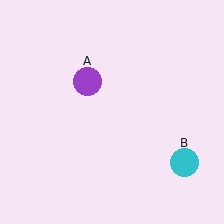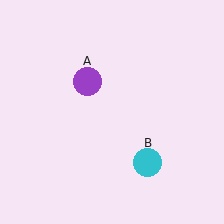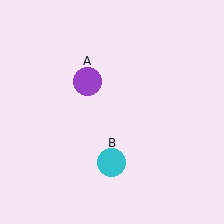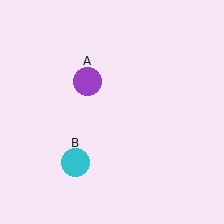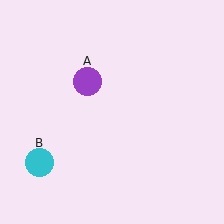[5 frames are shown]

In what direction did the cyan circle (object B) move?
The cyan circle (object B) moved left.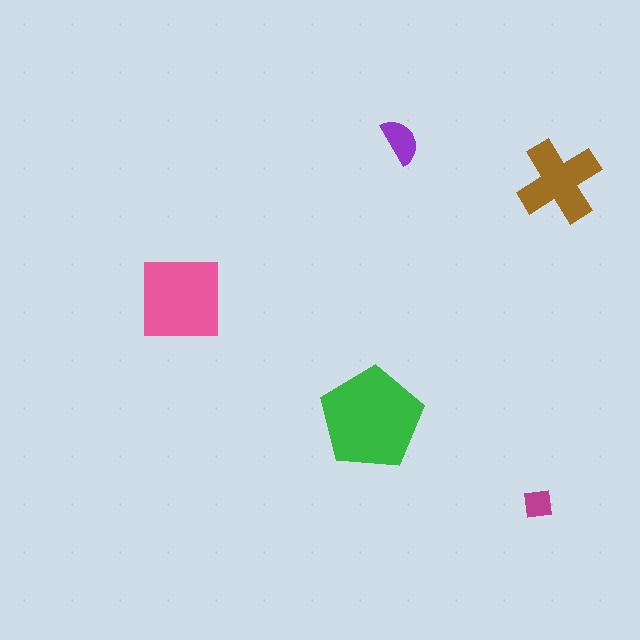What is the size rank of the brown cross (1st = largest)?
3rd.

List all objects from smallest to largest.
The magenta square, the purple semicircle, the brown cross, the pink square, the green pentagon.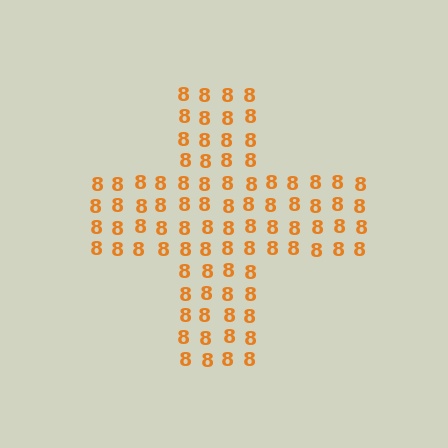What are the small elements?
The small elements are digit 8's.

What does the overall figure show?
The overall figure shows a cross.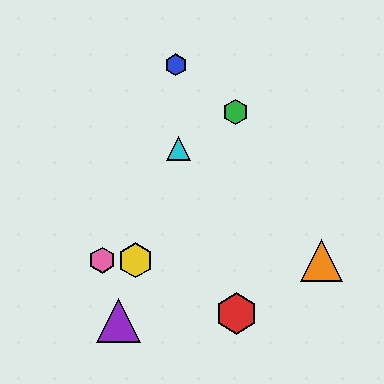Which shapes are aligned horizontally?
The yellow hexagon, the orange triangle, the pink hexagon are aligned horizontally.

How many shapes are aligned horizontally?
3 shapes (the yellow hexagon, the orange triangle, the pink hexagon) are aligned horizontally.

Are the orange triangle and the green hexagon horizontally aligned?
No, the orange triangle is at y≈260 and the green hexagon is at y≈112.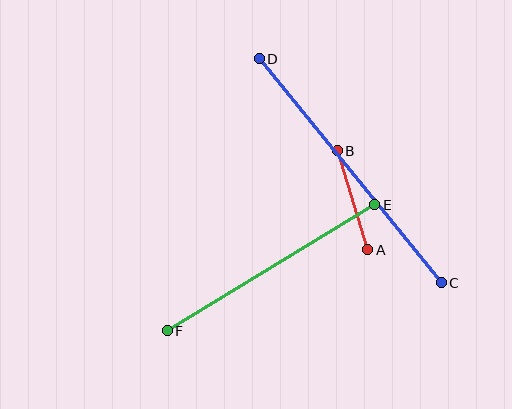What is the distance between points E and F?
The distance is approximately 243 pixels.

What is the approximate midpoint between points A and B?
The midpoint is at approximately (353, 200) pixels.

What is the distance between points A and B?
The distance is approximately 103 pixels.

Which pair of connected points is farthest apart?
Points C and D are farthest apart.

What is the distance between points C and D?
The distance is approximately 289 pixels.